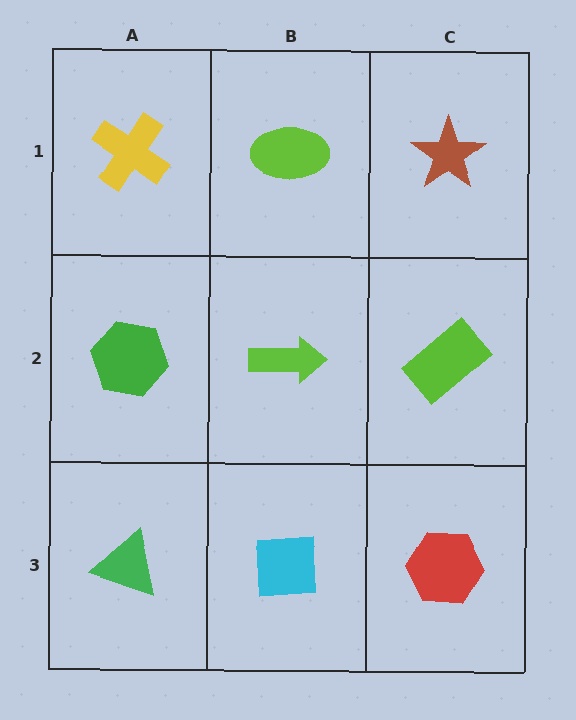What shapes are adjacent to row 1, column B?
A lime arrow (row 2, column B), a yellow cross (row 1, column A), a brown star (row 1, column C).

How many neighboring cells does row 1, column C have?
2.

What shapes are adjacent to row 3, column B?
A lime arrow (row 2, column B), a green triangle (row 3, column A), a red hexagon (row 3, column C).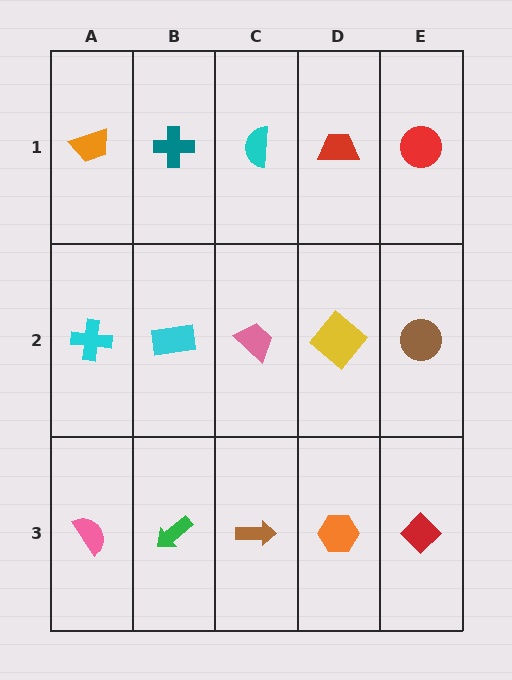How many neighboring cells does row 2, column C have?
4.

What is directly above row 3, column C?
A pink trapezoid.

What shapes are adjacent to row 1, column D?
A yellow diamond (row 2, column D), a cyan semicircle (row 1, column C), a red circle (row 1, column E).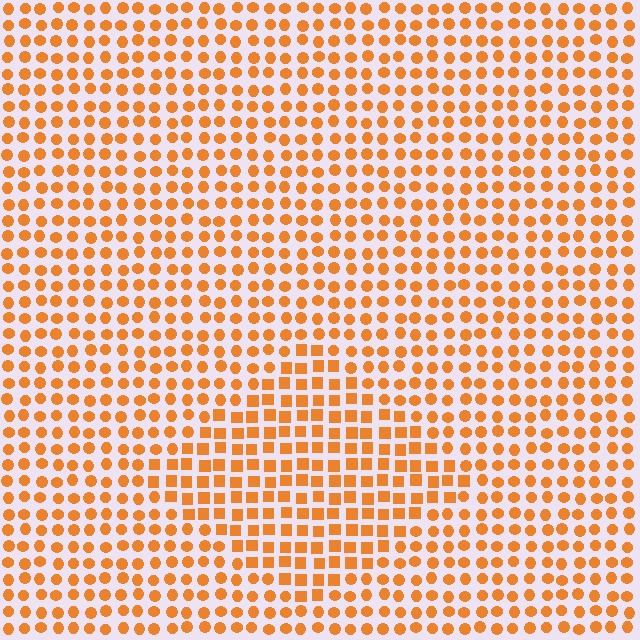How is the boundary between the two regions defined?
The boundary is defined by a change in element shape: squares inside vs. circles outside. All elements share the same color and spacing.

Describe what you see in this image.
The image is filled with small orange elements arranged in a uniform grid. A diamond-shaped region contains squares, while the surrounding area contains circles. The boundary is defined purely by the change in element shape.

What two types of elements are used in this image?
The image uses squares inside the diamond region and circles outside it.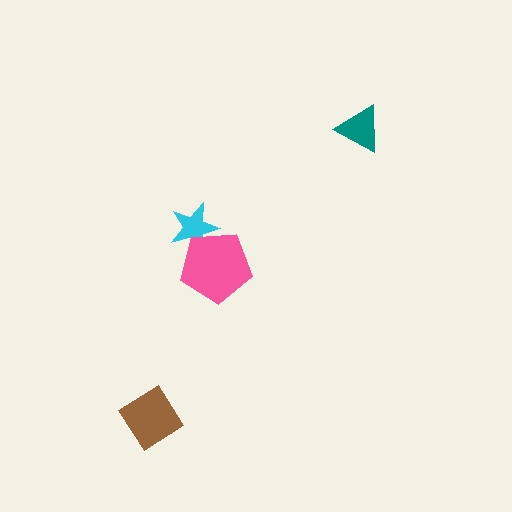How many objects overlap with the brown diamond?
0 objects overlap with the brown diamond.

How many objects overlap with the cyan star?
1 object overlaps with the cyan star.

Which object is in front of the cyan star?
The pink pentagon is in front of the cyan star.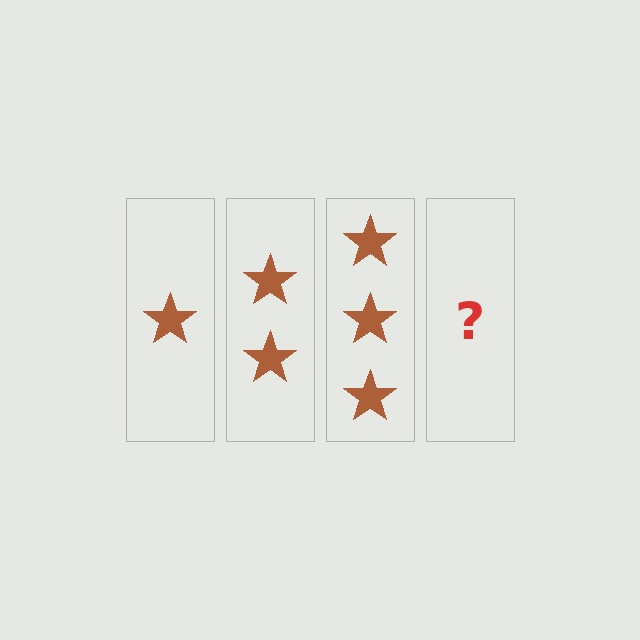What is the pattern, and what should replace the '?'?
The pattern is that each step adds one more star. The '?' should be 4 stars.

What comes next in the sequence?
The next element should be 4 stars.